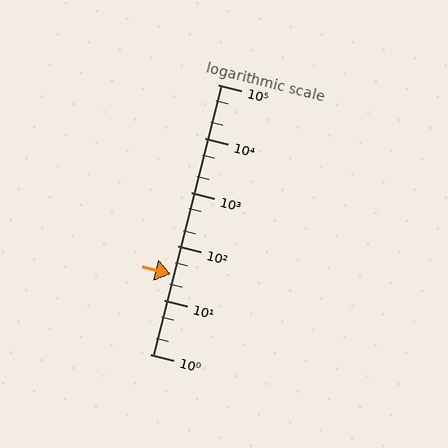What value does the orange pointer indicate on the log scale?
The pointer indicates approximately 31.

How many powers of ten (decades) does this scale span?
The scale spans 5 decades, from 1 to 100000.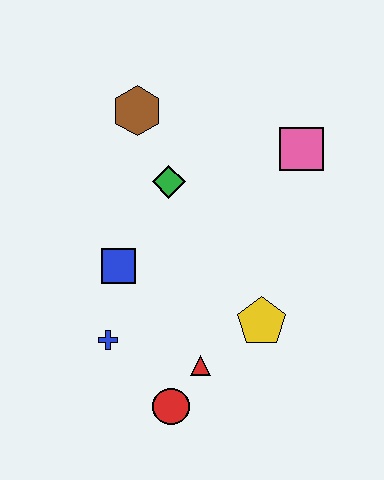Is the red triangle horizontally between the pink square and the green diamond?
Yes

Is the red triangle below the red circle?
No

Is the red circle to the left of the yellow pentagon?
Yes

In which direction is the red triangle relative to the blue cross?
The red triangle is to the right of the blue cross.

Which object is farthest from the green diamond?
The red circle is farthest from the green diamond.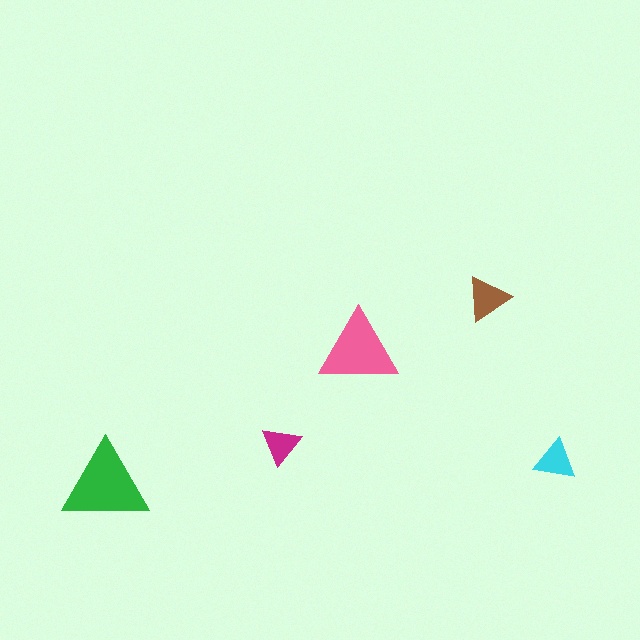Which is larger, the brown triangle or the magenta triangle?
The brown one.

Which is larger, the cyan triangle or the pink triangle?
The pink one.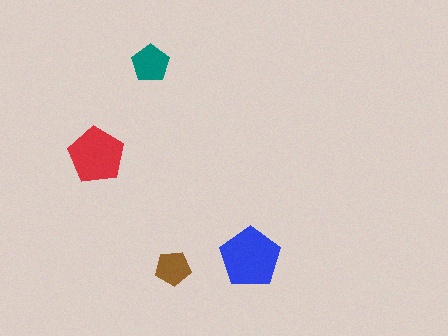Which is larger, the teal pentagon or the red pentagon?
The red one.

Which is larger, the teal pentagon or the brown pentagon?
The teal one.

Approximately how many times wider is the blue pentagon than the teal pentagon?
About 1.5 times wider.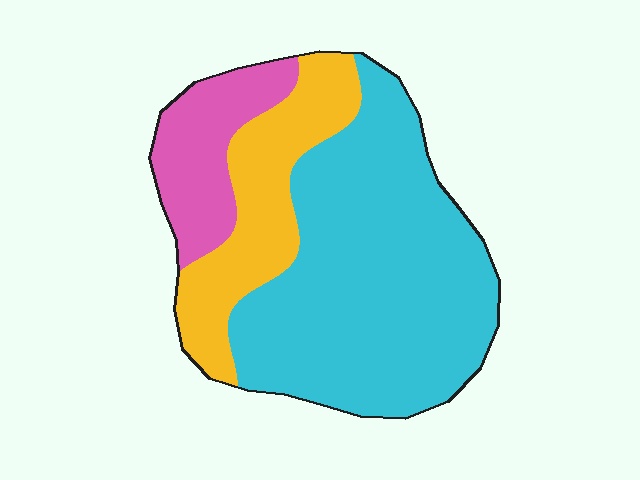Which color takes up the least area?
Pink, at roughly 15%.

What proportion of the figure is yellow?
Yellow takes up about one quarter (1/4) of the figure.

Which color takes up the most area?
Cyan, at roughly 60%.